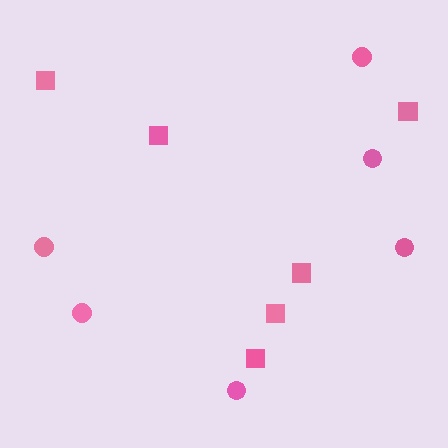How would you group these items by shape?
There are 2 groups: one group of circles (6) and one group of squares (6).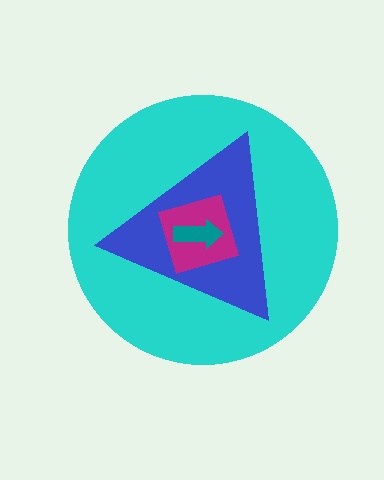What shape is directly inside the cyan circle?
The blue triangle.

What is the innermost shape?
The teal arrow.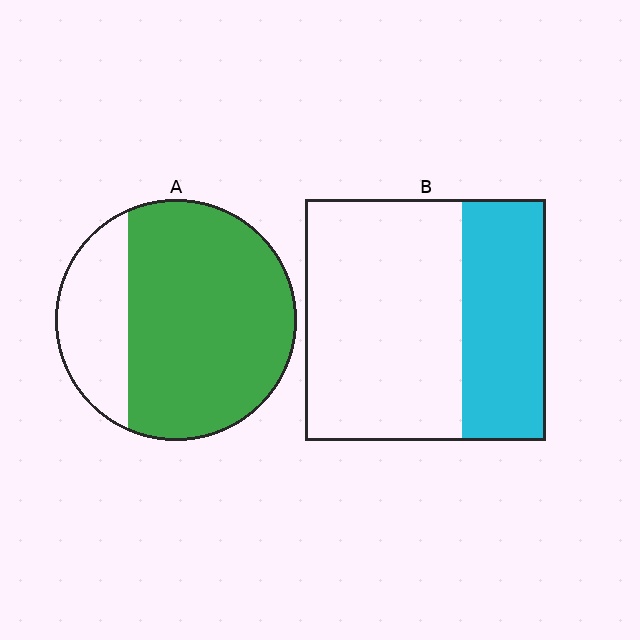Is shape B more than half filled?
No.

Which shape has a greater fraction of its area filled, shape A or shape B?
Shape A.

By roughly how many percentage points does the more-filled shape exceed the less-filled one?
By roughly 40 percentage points (A over B).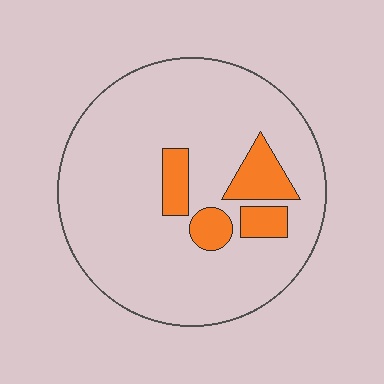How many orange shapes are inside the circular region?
4.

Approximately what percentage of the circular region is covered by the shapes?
Approximately 15%.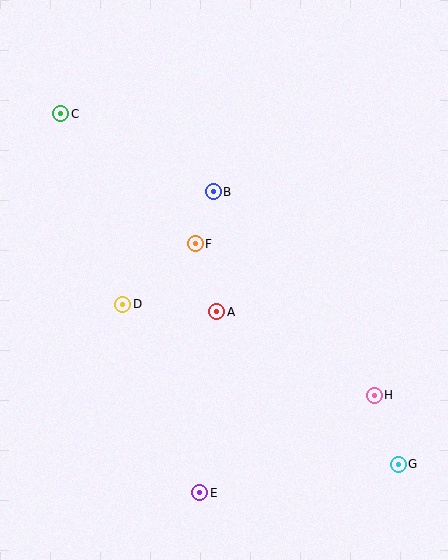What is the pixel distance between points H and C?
The distance between H and C is 421 pixels.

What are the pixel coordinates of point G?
Point G is at (398, 464).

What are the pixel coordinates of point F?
Point F is at (195, 244).